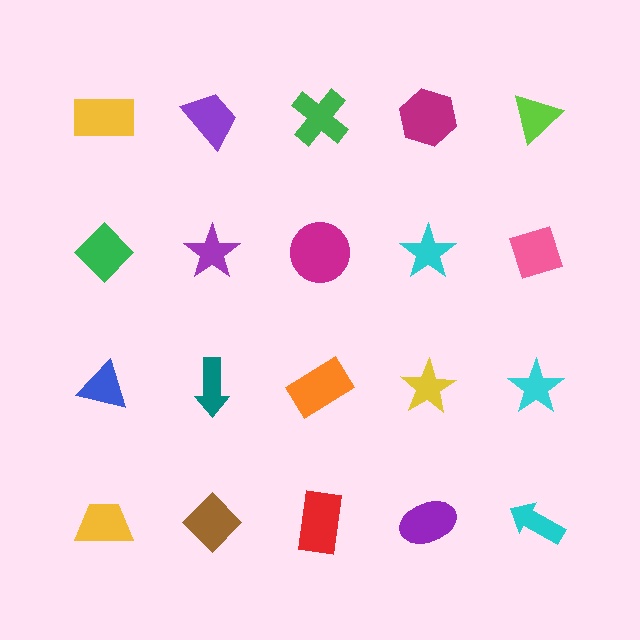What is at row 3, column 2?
A teal arrow.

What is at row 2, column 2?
A purple star.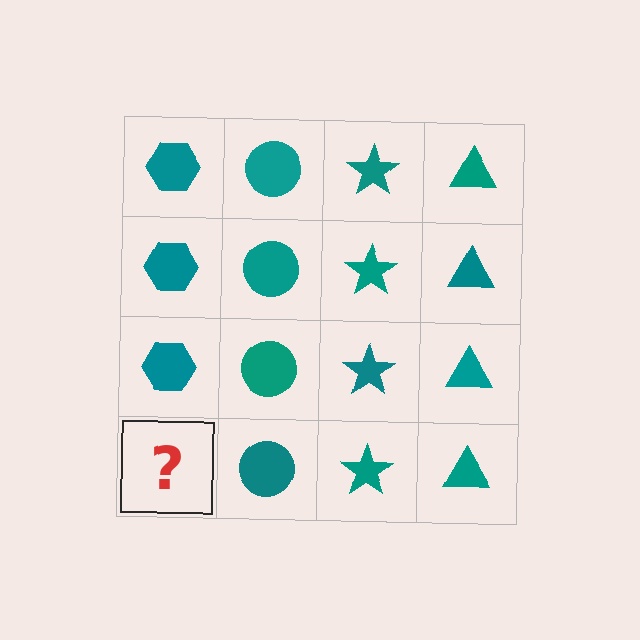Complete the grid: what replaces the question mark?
The question mark should be replaced with a teal hexagon.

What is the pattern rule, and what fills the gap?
The rule is that each column has a consistent shape. The gap should be filled with a teal hexagon.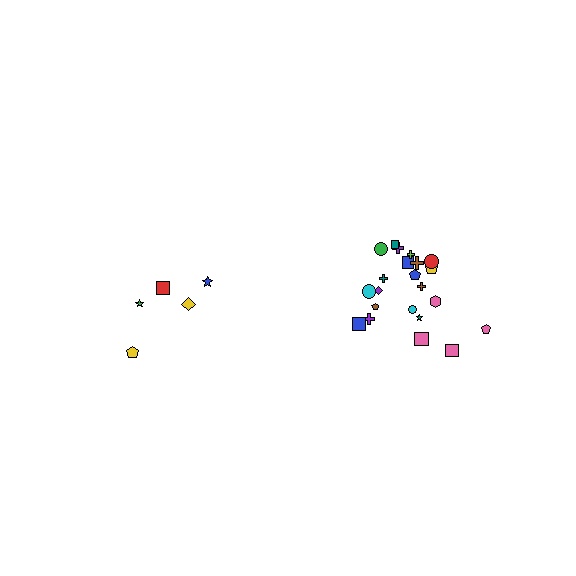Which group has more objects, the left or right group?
The right group.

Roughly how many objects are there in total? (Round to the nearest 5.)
Roughly 25 objects in total.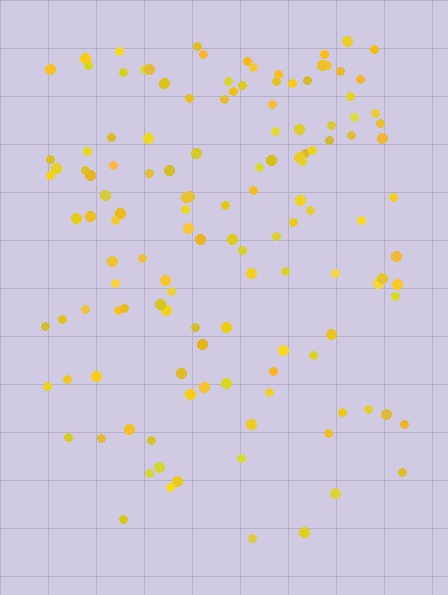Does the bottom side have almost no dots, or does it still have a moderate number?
Still a moderate number, just noticeably fewer than the top.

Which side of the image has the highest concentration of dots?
The top.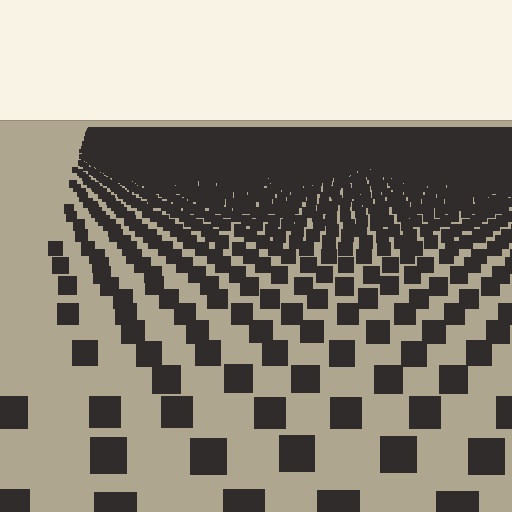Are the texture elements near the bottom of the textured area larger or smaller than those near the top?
Larger. Near the bottom, elements are closer to the viewer and appear at a bigger on-screen size.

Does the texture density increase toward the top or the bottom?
Density increases toward the top.